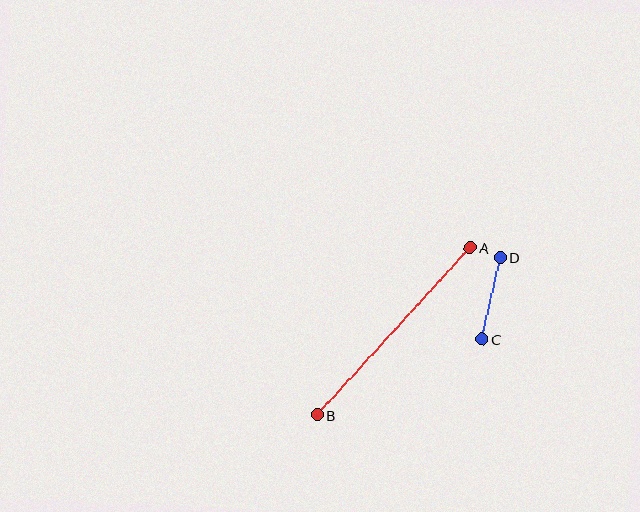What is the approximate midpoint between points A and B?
The midpoint is at approximately (394, 331) pixels.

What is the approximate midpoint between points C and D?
The midpoint is at approximately (491, 298) pixels.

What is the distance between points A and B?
The distance is approximately 227 pixels.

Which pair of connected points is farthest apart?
Points A and B are farthest apart.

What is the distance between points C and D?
The distance is approximately 84 pixels.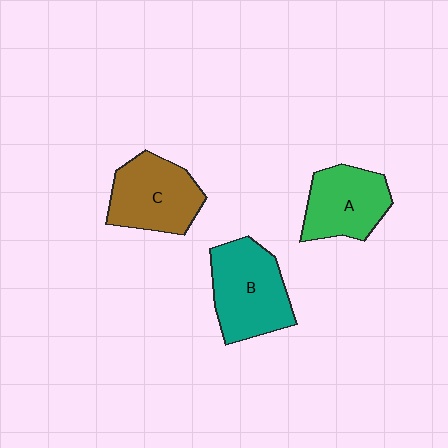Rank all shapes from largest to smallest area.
From largest to smallest: B (teal), C (brown), A (green).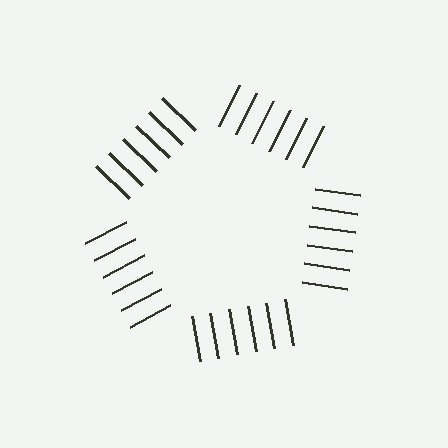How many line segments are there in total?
30 — 6 along each of the 5 edges.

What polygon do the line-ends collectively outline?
An illusory pentagon — the line segments terminate on its edges but no continuous stroke is drawn.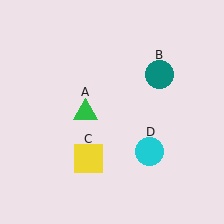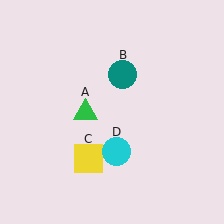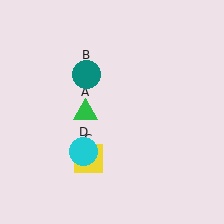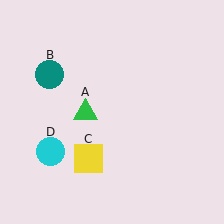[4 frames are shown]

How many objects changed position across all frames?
2 objects changed position: teal circle (object B), cyan circle (object D).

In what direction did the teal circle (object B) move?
The teal circle (object B) moved left.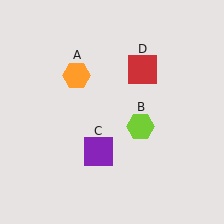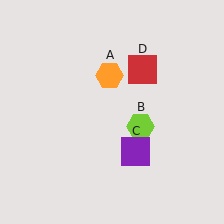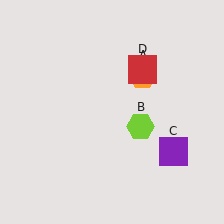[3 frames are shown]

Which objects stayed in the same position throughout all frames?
Lime hexagon (object B) and red square (object D) remained stationary.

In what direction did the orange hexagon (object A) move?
The orange hexagon (object A) moved right.